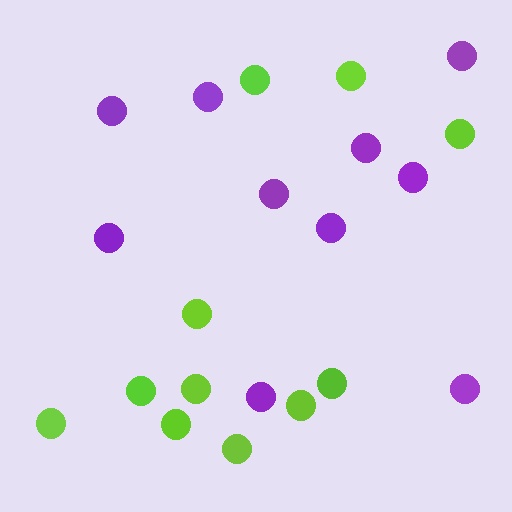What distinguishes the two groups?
There are 2 groups: one group of lime circles (11) and one group of purple circles (10).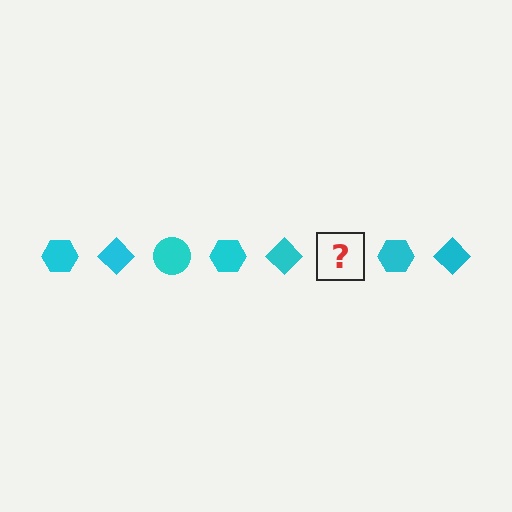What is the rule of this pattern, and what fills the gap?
The rule is that the pattern cycles through hexagon, diamond, circle shapes in cyan. The gap should be filled with a cyan circle.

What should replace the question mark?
The question mark should be replaced with a cyan circle.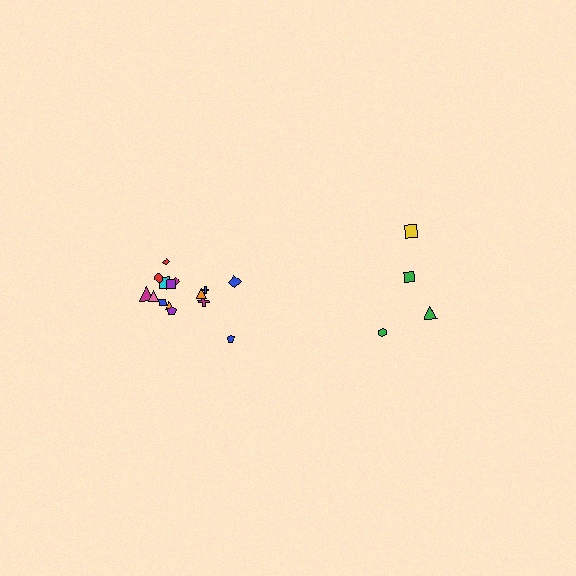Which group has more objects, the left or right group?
The left group.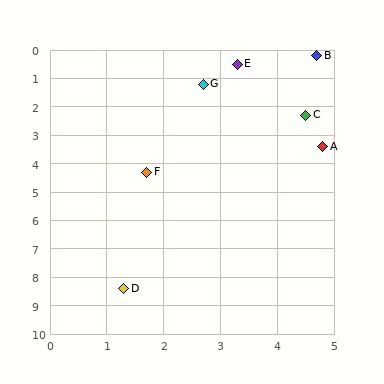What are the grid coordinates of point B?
Point B is at approximately (4.7, 0.2).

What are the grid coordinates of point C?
Point C is at approximately (4.5, 2.3).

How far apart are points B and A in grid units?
Points B and A are about 3.2 grid units apart.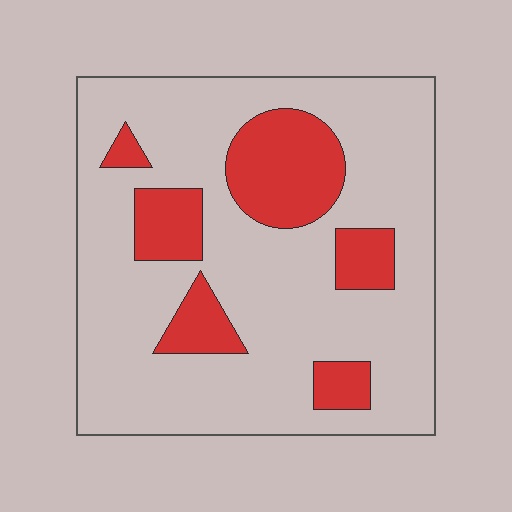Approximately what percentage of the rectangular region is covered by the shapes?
Approximately 20%.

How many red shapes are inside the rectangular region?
6.